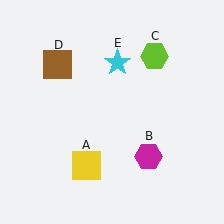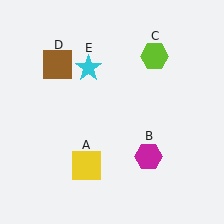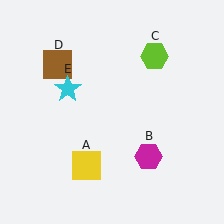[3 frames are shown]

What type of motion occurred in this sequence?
The cyan star (object E) rotated counterclockwise around the center of the scene.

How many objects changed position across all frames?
1 object changed position: cyan star (object E).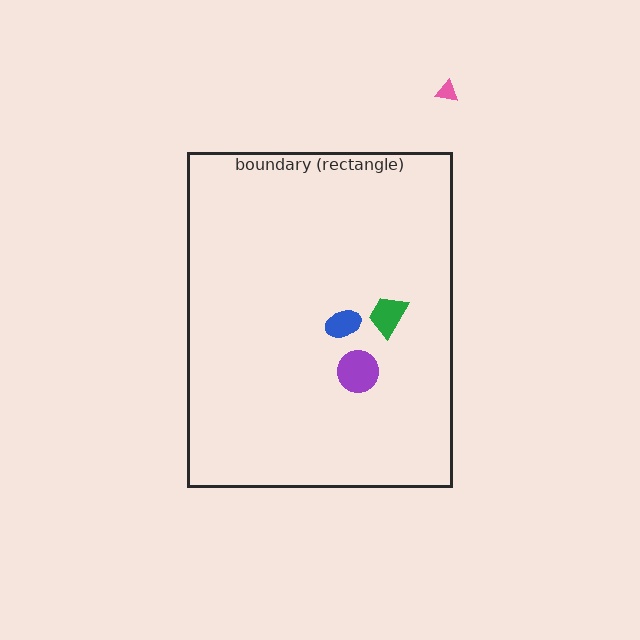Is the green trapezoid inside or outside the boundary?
Inside.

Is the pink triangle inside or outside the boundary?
Outside.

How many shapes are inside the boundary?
3 inside, 1 outside.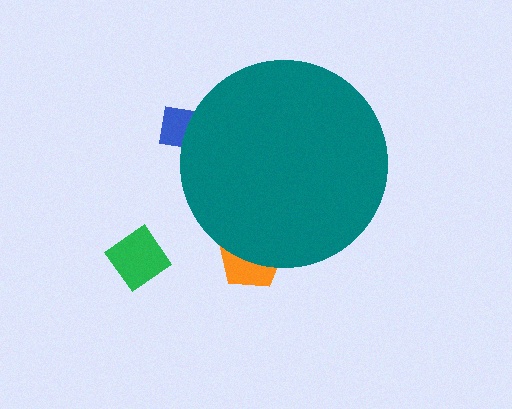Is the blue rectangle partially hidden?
Yes, the blue rectangle is partially hidden behind the teal circle.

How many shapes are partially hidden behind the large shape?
2 shapes are partially hidden.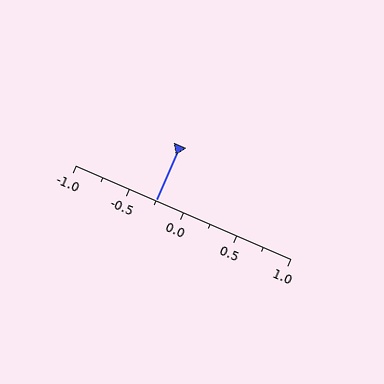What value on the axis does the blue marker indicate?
The marker indicates approximately -0.25.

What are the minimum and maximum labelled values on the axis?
The axis runs from -1.0 to 1.0.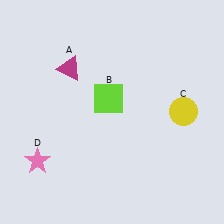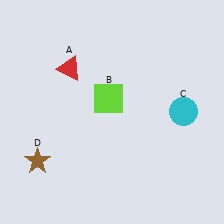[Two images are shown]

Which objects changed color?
A changed from magenta to red. C changed from yellow to cyan. D changed from pink to brown.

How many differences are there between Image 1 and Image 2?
There are 3 differences between the two images.